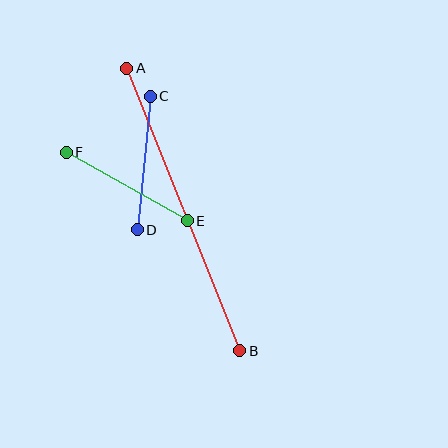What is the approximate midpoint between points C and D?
The midpoint is at approximately (144, 163) pixels.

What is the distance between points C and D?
The distance is approximately 134 pixels.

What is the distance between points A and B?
The distance is approximately 304 pixels.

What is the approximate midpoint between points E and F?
The midpoint is at approximately (127, 186) pixels.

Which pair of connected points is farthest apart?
Points A and B are farthest apart.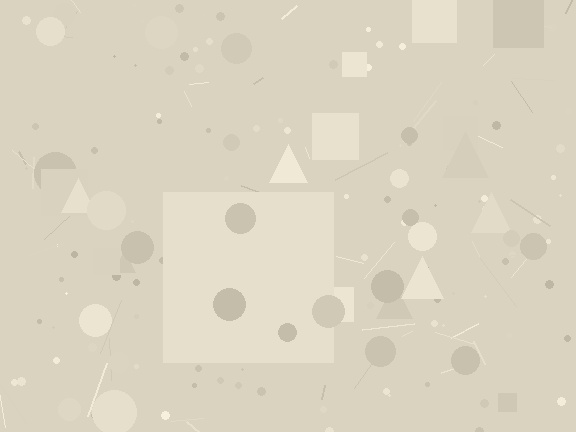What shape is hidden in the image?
A square is hidden in the image.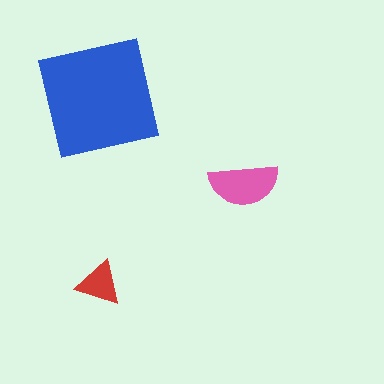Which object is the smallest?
The red triangle.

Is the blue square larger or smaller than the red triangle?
Larger.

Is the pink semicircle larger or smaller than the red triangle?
Larger.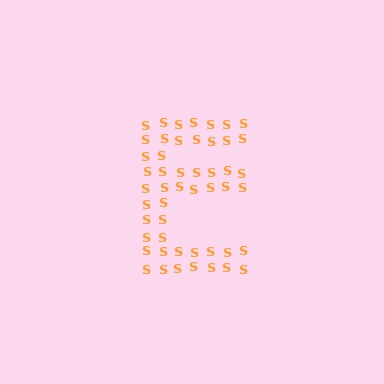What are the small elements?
The small elements are letter S's.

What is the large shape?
The large shape is the letter E.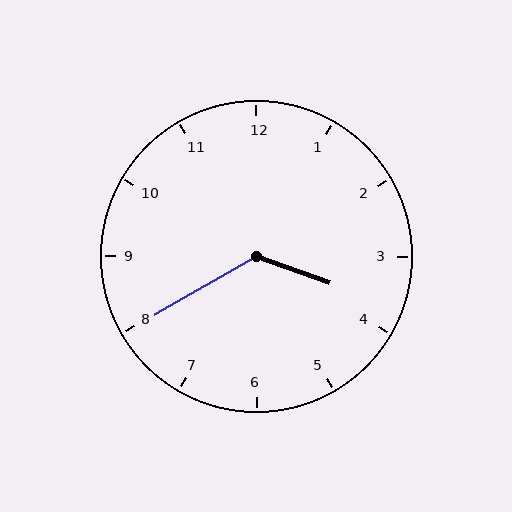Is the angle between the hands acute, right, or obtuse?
It is obtuse.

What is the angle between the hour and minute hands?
Approximately 130 degrees.